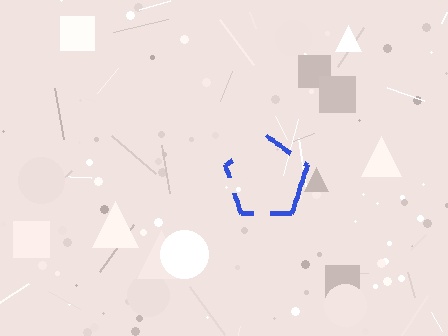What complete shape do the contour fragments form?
The contour fragments form a pentagon.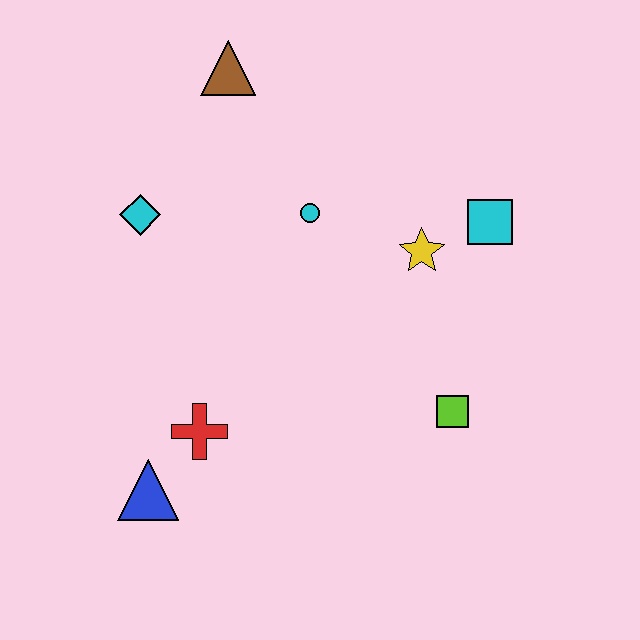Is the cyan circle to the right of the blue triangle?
Yes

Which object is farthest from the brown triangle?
The blue triangle is farthest from the brown triangle.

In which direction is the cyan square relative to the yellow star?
The cyan square is to the right of the yellow star.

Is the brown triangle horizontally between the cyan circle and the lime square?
No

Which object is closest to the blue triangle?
The red cross is closest to the blue triangle.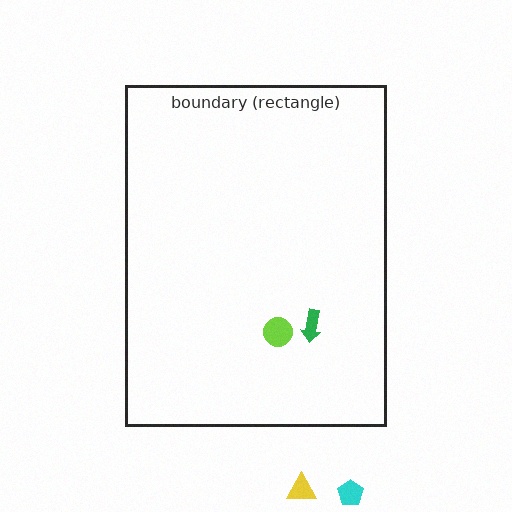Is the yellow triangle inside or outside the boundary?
Outside.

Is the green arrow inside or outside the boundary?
Inside.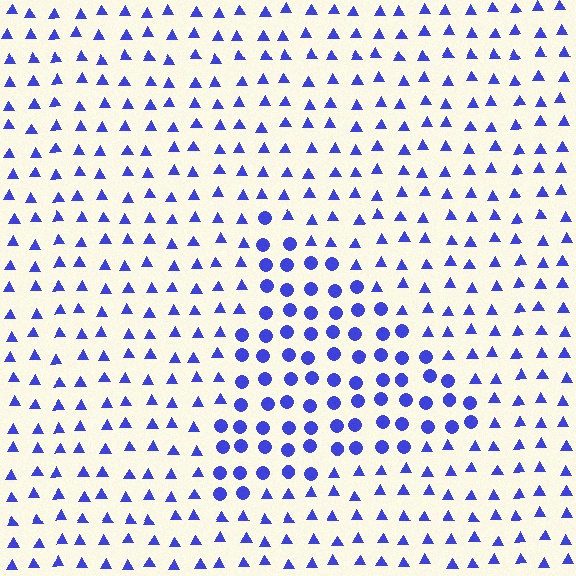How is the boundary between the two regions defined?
The boundary is defined by a change in element shape: circles inside vs. triangles outside. All elements share the same color and spacing.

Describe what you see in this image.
The image is filled with small blue elements arranged in a uniform grid. A triangle-shaped region contains circles, while the surrounding area contains triangles. The boundary is defined purely by the change in element shape.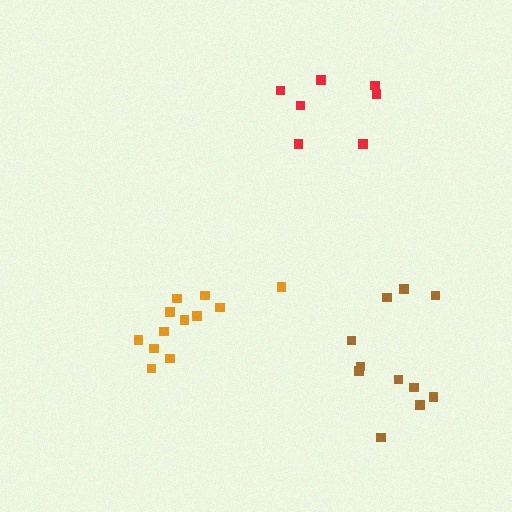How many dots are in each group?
Group 1: 12 dots, Group 2: 7 dots, Group 3: 11 dots (30 total).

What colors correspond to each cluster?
The clusters are colored: orange, red, brown.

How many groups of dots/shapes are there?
There are 3 groups.